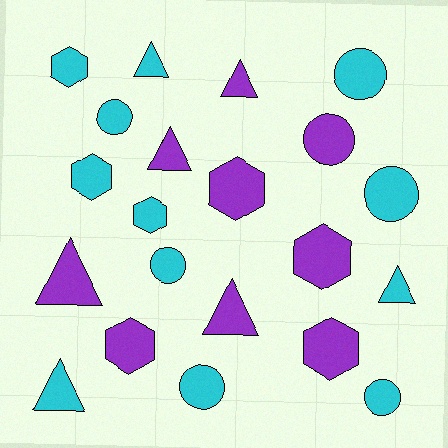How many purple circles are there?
There is 1 purple circle.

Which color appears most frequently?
Cyan, with 12 objects.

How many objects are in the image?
There are 21 objects.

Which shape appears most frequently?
Triangle, with 7 objects.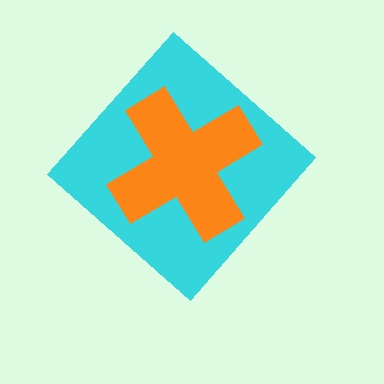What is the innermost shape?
The orange cross.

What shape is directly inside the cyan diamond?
The orange cross.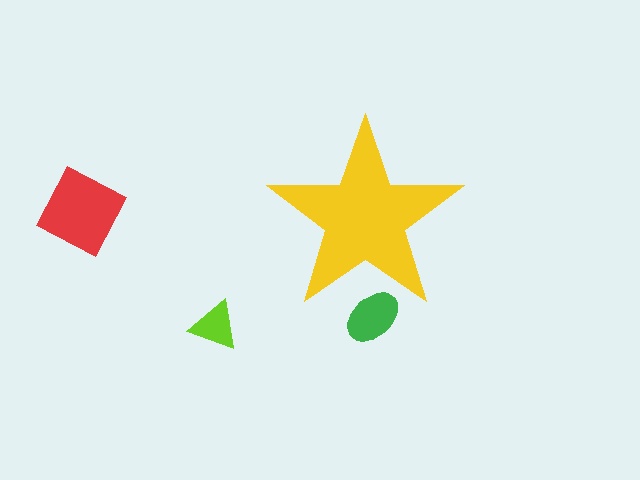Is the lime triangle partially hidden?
No, the lime triangle is fully visible.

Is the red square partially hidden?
No, the red square is fully visible.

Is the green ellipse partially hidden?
Yes, the green ellipse is partially hidden behind the yellow star.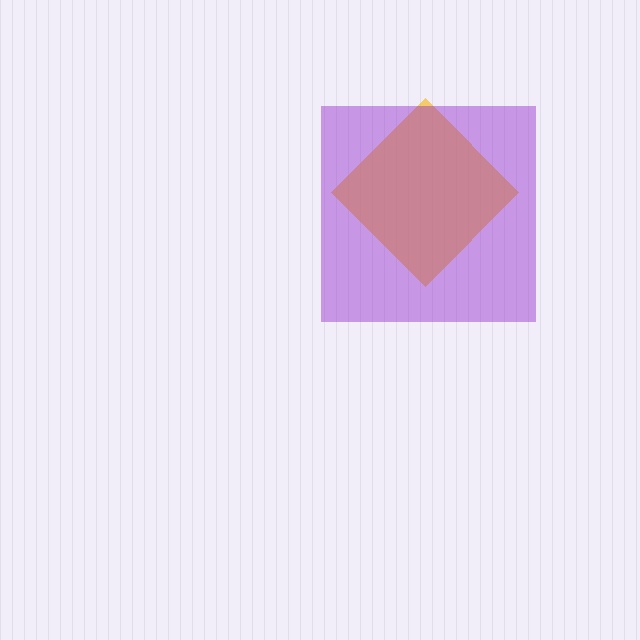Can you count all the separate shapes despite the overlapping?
Yes, there are 2 separate shapes.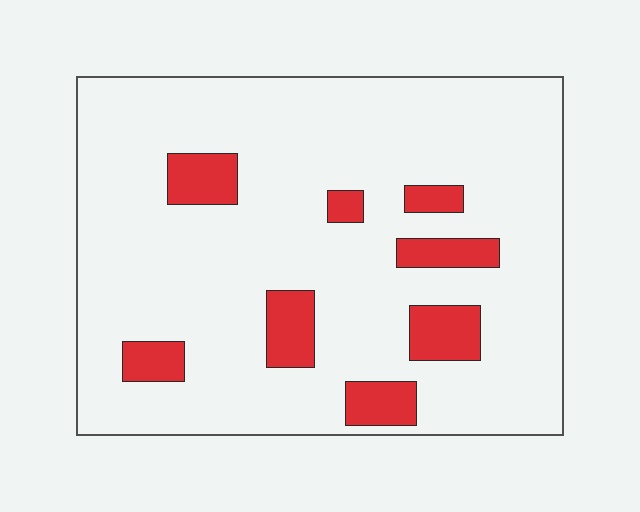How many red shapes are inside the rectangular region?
8.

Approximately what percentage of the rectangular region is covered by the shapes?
Approximately 15%.